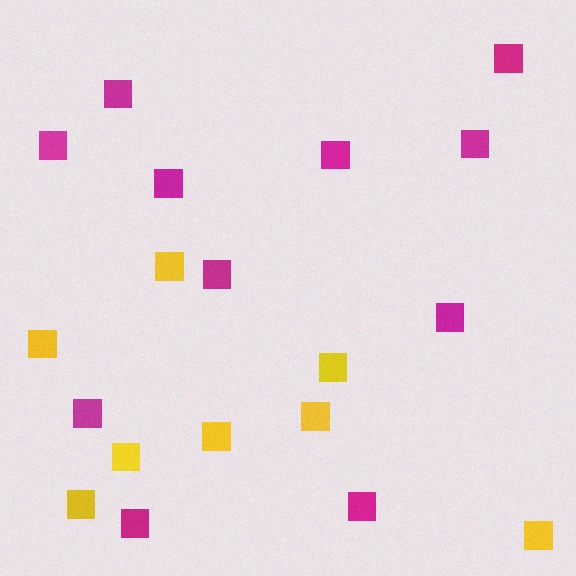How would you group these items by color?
There are 2 groups: one group of yellow squares (8) and one group of magenta squares (11).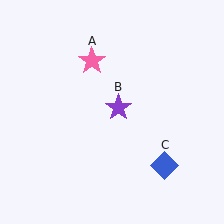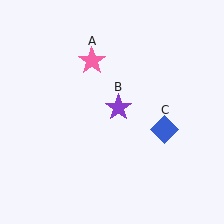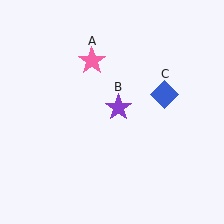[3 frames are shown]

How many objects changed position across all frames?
1 object changed position: blue diamond (object C).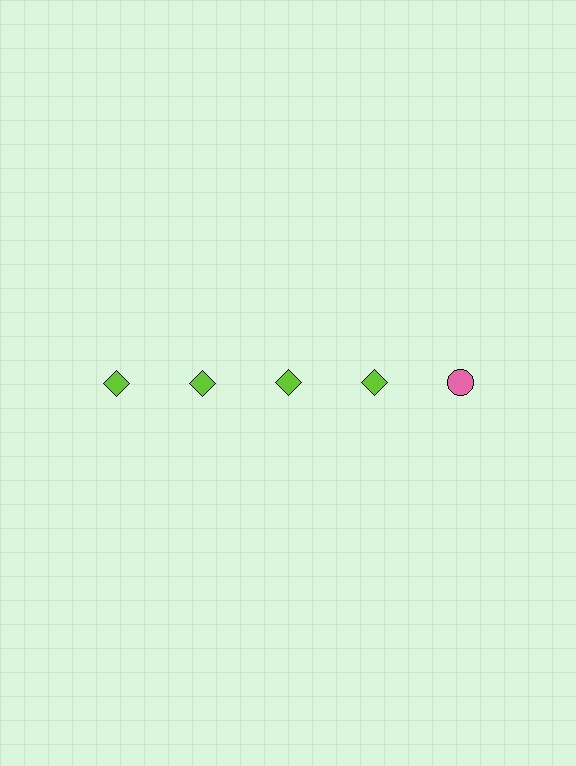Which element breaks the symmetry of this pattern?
The pink circle in the top row, rightmost column breaks the symmetry. All other shapes are lime diamonds.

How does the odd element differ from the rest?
It differs in both color (pink instead of lime) and shape (circle instead of diamond).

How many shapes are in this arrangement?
There are 5 shapes arranged in a grid pattern.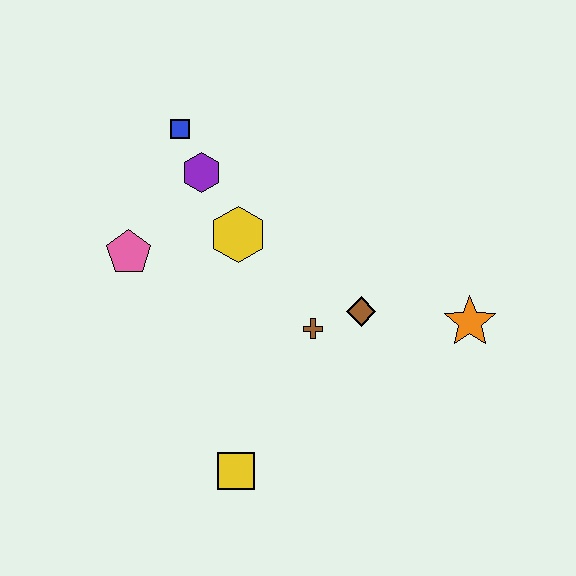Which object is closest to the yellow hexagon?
The purple hexagon is closest to the yellow hexagon.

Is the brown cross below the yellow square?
No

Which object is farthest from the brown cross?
The blue square is farthest from the brown cross.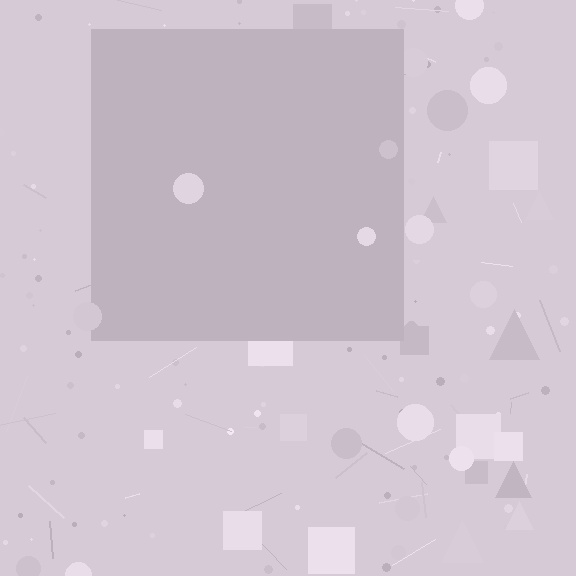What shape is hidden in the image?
A square is hidden in the image.